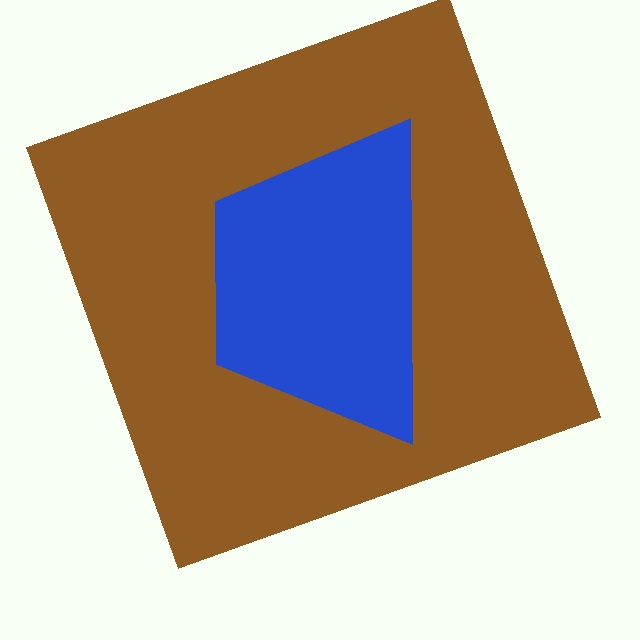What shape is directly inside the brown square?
The blue trapezoid.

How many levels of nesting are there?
2.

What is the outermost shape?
The brown square.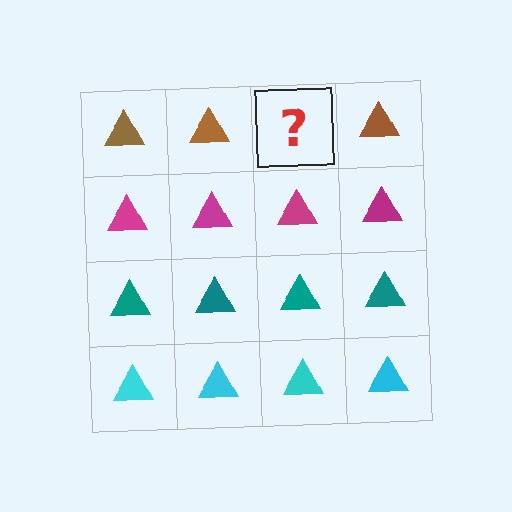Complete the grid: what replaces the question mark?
The question mark should be replaced with a brown triangle.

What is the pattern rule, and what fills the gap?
The rule is that each row has a consistent color. The gap should be filled with a brown triangle.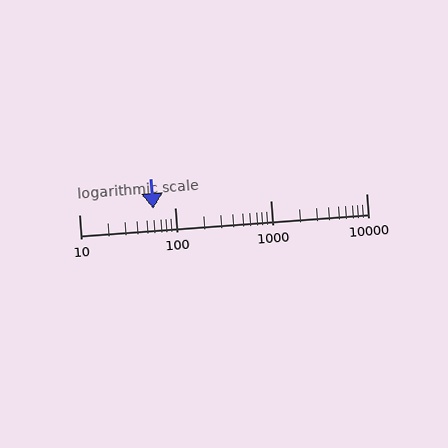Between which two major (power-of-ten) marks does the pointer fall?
The pointer is between 10 and 100.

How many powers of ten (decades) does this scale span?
The scale spans 3 decades, from 10 to 10000.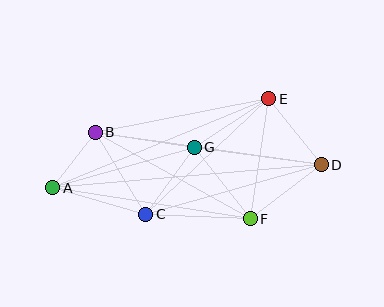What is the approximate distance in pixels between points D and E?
The distance between D and E is approximately 84 pixels.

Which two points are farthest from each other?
Points A and D are farthest from each other.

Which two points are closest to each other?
Points A and B are closest to each other.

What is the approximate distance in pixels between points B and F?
The distance between B and F is approximately 178 pixels.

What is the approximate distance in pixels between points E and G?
The distance between E and G is approximately 89 pixels.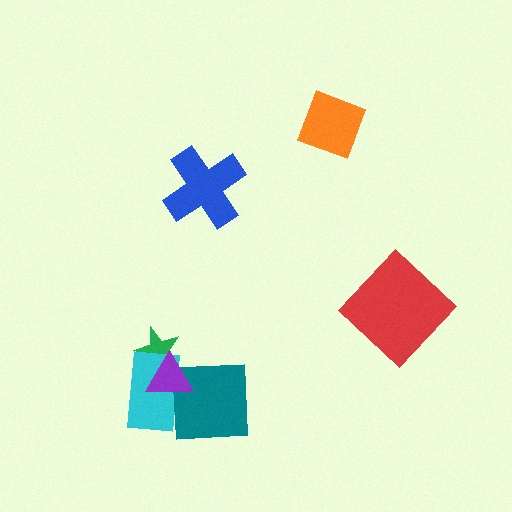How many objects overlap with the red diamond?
0 objects overlap with the red diamond.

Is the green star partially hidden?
Yes, it is partially covered by another shape.